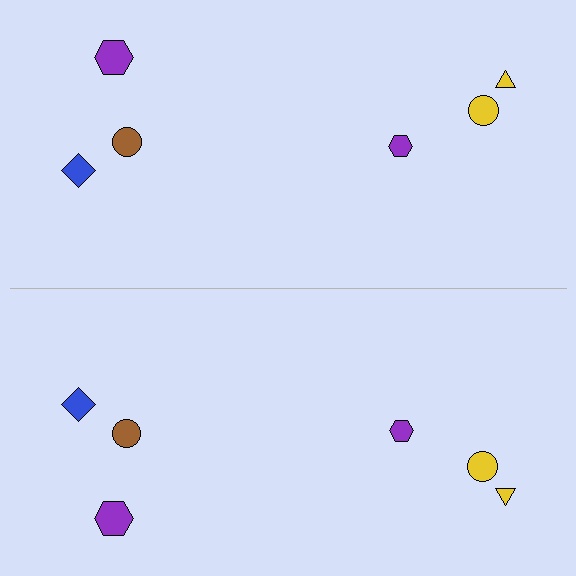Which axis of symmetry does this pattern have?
The pattern has a horizontal axis of symmetry running through the center of the image.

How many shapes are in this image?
There are 12 shapes in this image.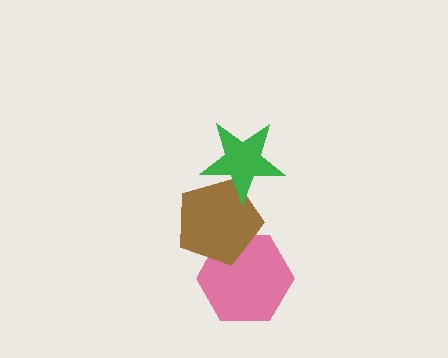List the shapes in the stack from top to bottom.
From top to bottom: the green star, the brown pentagon, the pink hexagon.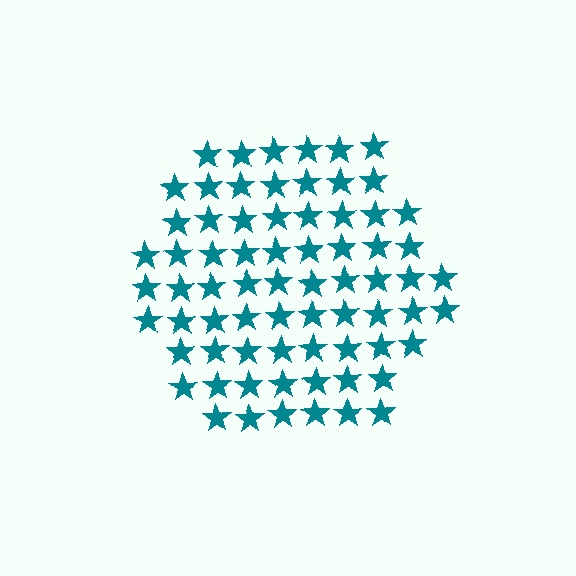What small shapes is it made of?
It is made of small stars.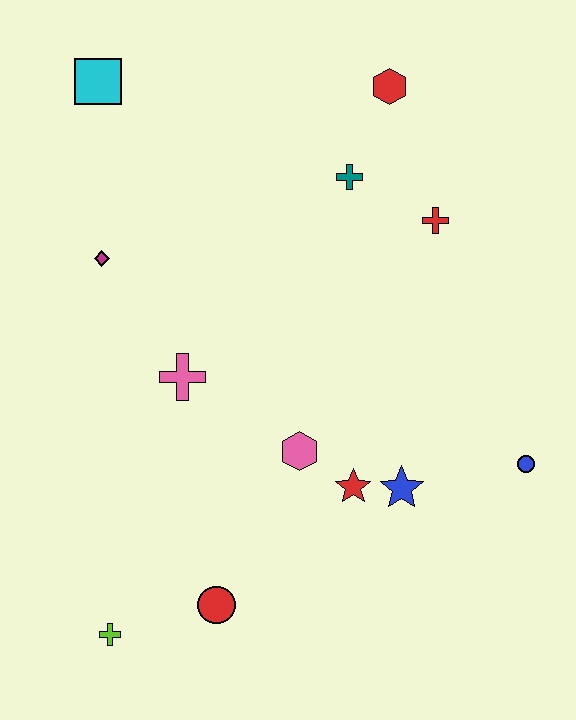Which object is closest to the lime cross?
The red circle is closest to the lime cross.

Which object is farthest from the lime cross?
The red hexagon is farthest from the lime cross.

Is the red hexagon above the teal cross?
Yes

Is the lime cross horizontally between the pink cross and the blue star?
No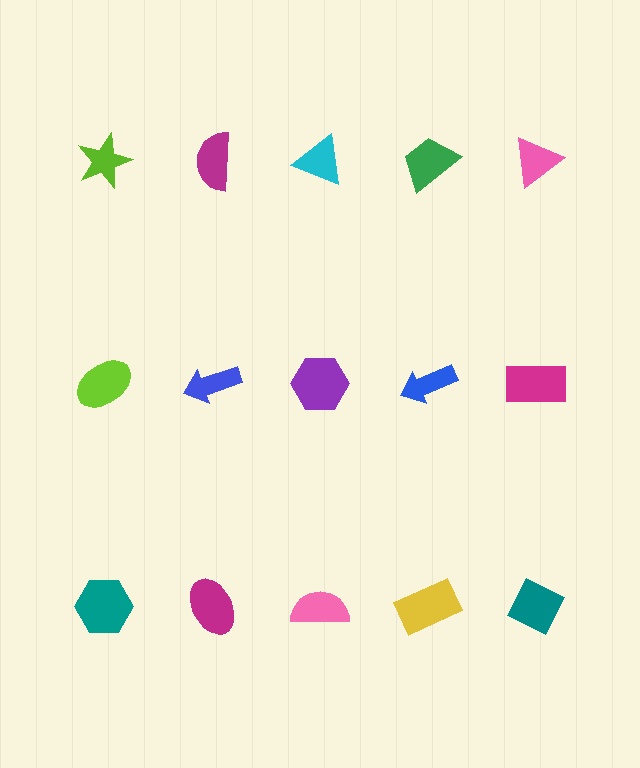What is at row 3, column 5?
A teal diamond.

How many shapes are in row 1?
5 shapes.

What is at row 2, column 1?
A lime ellipse.